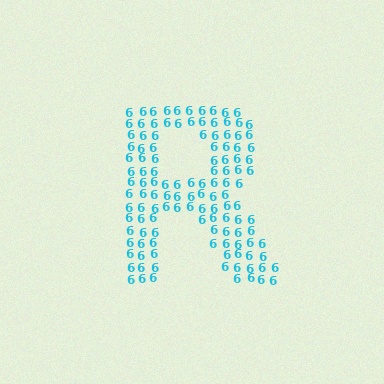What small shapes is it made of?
It is made of small digit 6's.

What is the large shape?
The large shape is the letter R.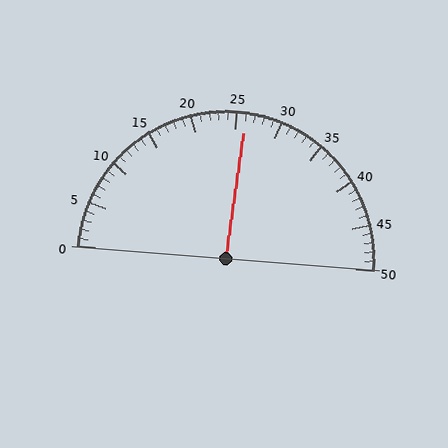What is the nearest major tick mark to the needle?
The nearest major tick mark is 25.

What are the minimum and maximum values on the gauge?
The gauge ranges from 0 to 50.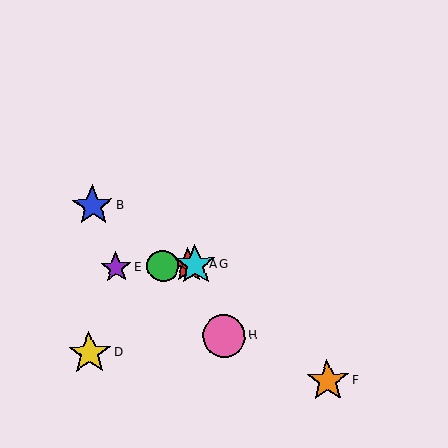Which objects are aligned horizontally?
Objects A, C, E, G are aligned horizontally.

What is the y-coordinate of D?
Object D is at y≈353.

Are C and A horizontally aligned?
Yes, both are at y≈266.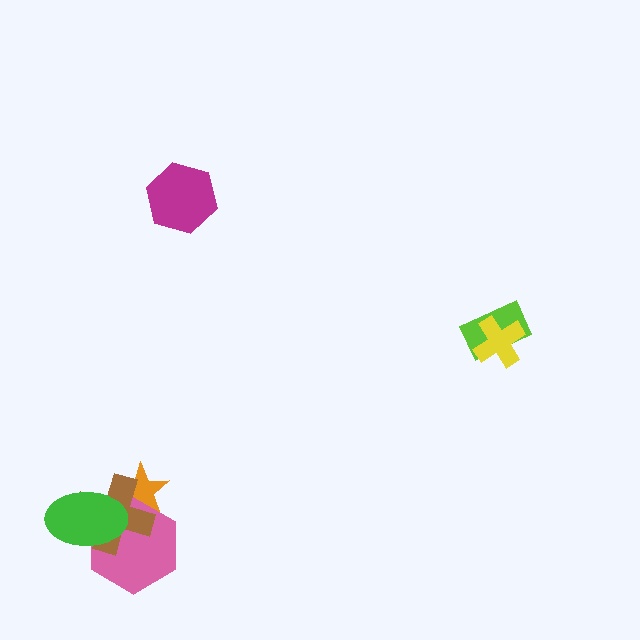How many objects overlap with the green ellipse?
3 objects overlap with the green ellipse.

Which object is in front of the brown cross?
The green ellipse is in front of the brown cross.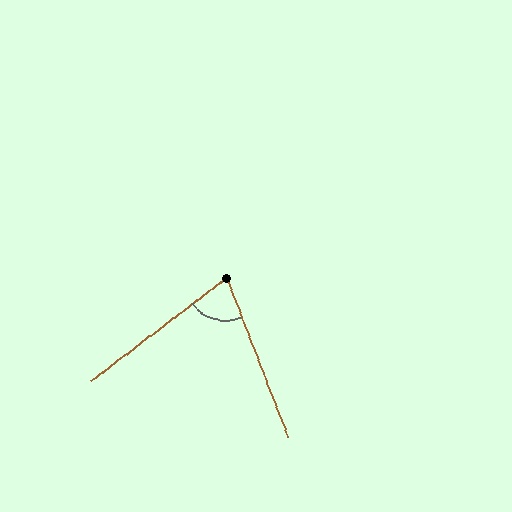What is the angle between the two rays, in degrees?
Approximately 74 degrees.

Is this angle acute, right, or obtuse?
It is acute.